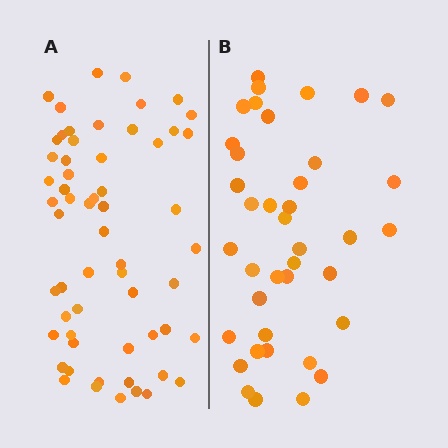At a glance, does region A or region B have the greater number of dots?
Region A (the left region) has more dots.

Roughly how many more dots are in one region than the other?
Region A has approximately 20 more dots than region B.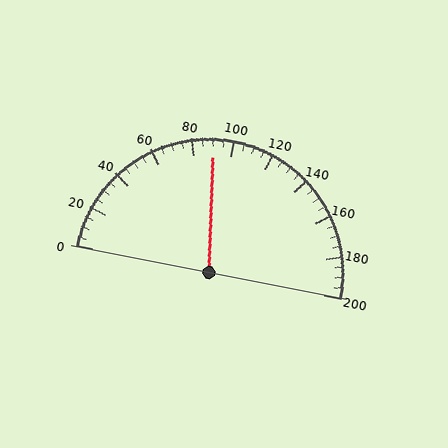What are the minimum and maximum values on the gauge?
The gauge ranges from 0 to 200.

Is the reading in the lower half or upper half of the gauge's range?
The reading is in the lower half of the range (0 to 200).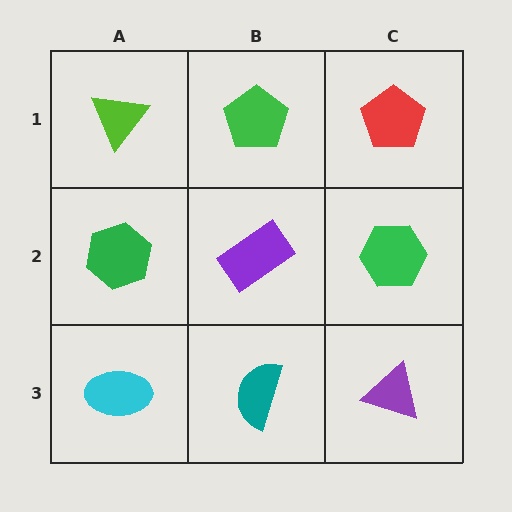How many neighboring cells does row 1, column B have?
3.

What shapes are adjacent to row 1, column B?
A purple rectangle (row 2, column B), a lime triangle (row 1, column A), a red pentagon (row 1, column C).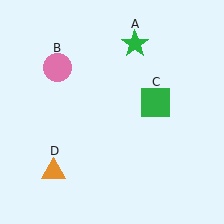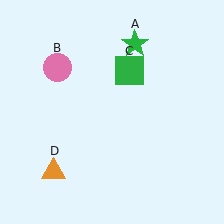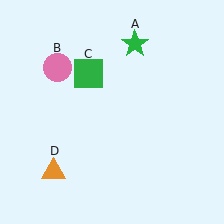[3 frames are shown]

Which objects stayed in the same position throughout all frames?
Green star (object A) and pink circle (object B) and orange triangle (object D) remained stationary.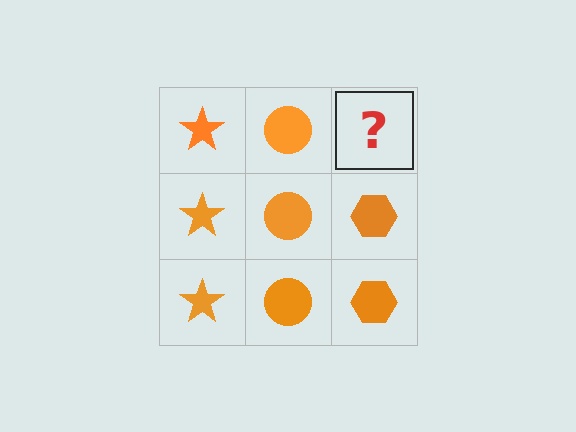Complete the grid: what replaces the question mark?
The question mark should be replaced with an orange hexagon.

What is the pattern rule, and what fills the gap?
The rule is that each column has a consistent shape. The gap should be filled with an orange hexagon.